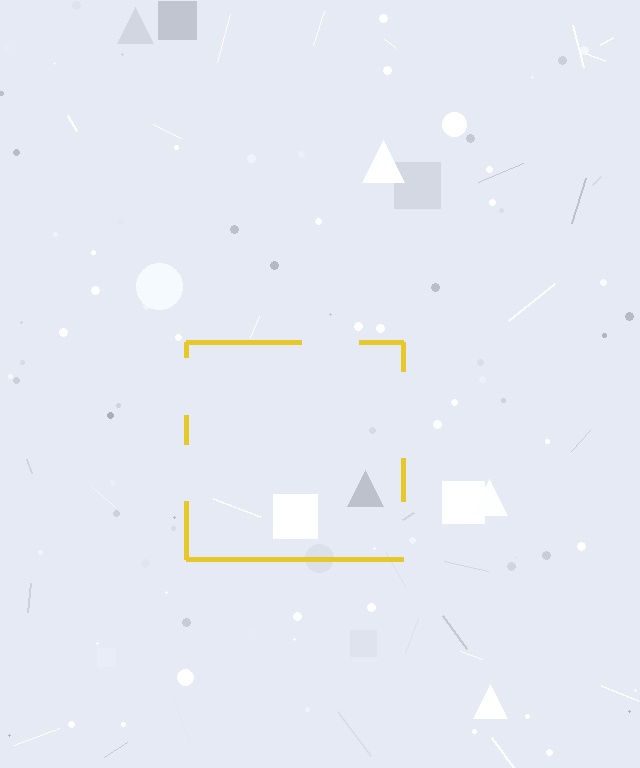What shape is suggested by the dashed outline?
The dashed outline suggests a square.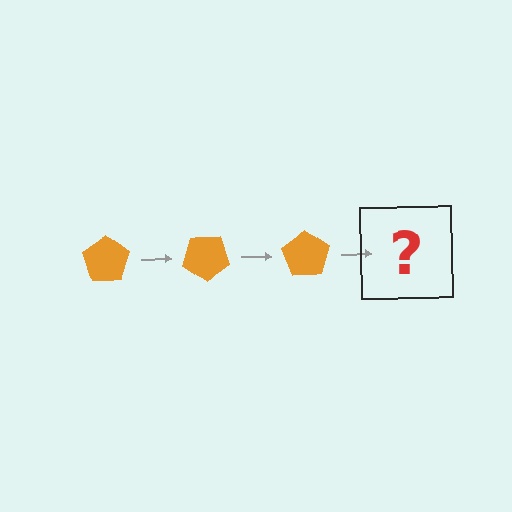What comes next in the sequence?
The next element should be an orange pentagon rotated 105 degrees.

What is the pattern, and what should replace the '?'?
The pattern is that the pentagon rotates 35 degrees each step. The '?' should be an orange pentagon rotated 105 degrees.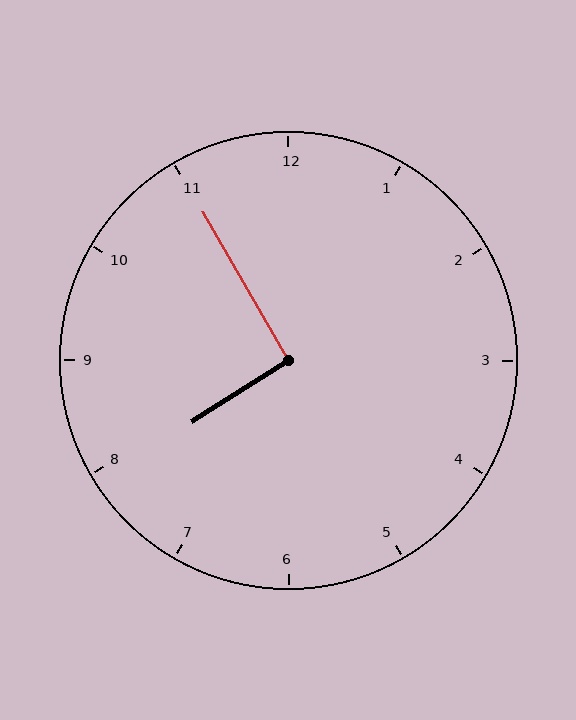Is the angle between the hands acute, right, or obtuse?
It is right.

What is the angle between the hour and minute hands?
Approximately 92 degrees.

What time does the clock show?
7:55.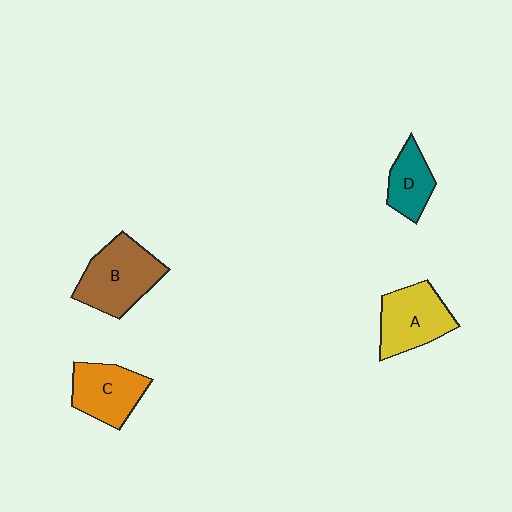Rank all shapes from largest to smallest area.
From largest to smallest: B (brown), A (yellow), C (orange), D (teal).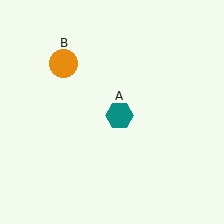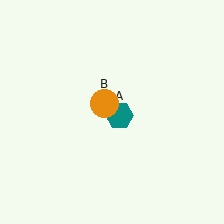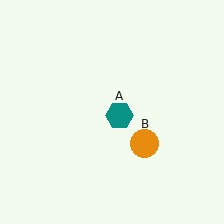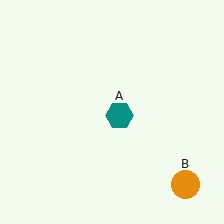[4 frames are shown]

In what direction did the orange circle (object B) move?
The orange circle (object B) moved down and to the right.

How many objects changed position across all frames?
1 object changed position: orange circle (object B).